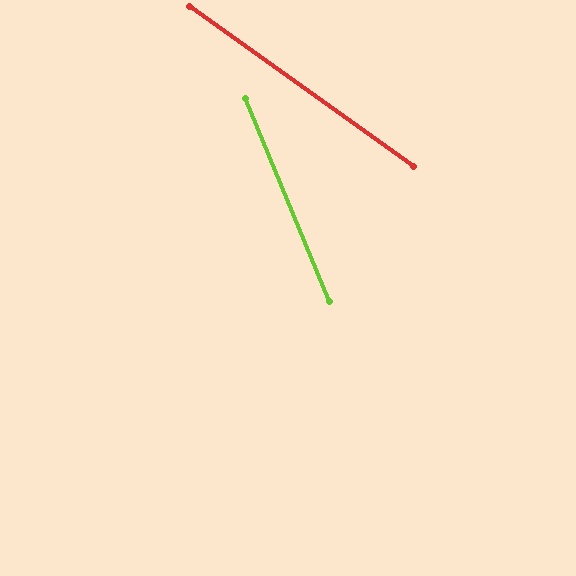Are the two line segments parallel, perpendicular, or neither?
Neither parallel nor perpendicular — they differ by about 32°.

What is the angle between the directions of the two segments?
Approximately 32 degrees.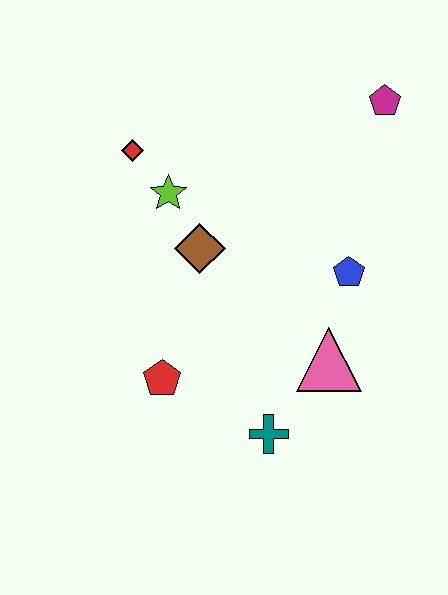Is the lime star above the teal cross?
Yes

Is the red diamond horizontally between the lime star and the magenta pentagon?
No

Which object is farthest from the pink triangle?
The red diamond is farthest from the pink triangle.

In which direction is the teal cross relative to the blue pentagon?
The teal cross is below the blue pentagon.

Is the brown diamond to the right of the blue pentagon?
No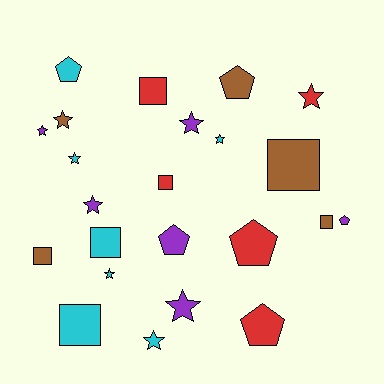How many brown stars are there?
There is 1 brown star.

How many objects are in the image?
There are 23 objects.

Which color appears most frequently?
Cyan, with 7 objects.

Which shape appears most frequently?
Star, with 10 objects.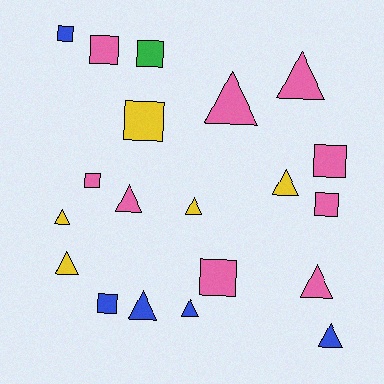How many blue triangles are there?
There are 3 blue triangles.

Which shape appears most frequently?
Triangle, with 11 objects.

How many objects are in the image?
There are 20 objects.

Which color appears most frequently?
Pink, with 9 objects.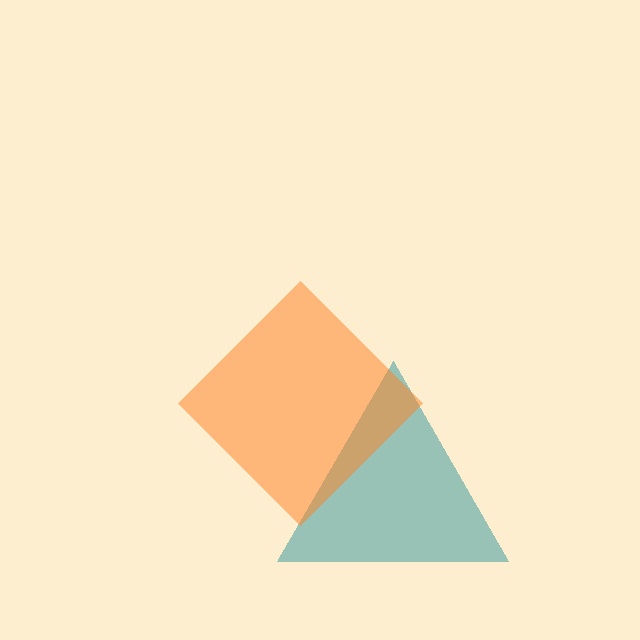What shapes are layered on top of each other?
The layered shapes are: a teal triangle, an orange diamond.